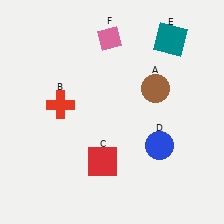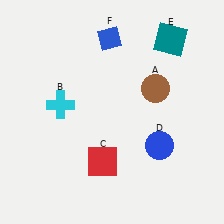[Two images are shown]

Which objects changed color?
B changed from red to cyan. F changed from pink to blue.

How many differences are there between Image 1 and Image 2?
There are 2 differences between the two images.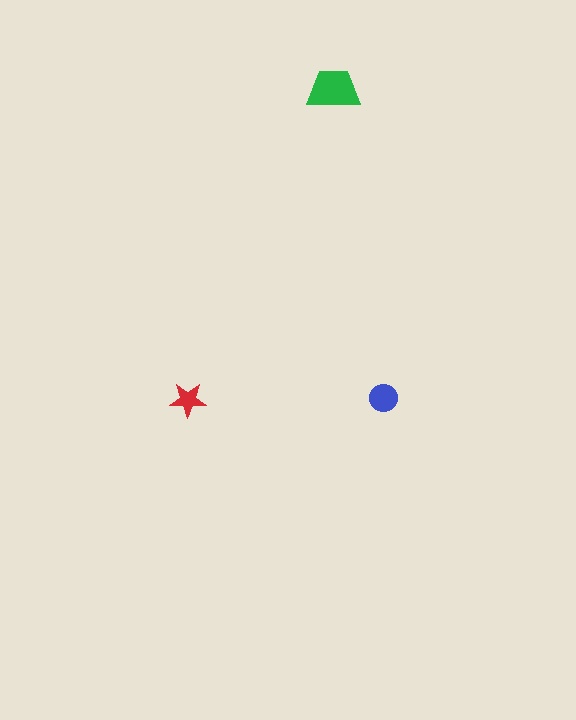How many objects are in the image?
There are 3 objects in the image.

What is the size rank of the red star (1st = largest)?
3rd.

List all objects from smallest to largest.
The red star, the blue circle, the green trapezoid.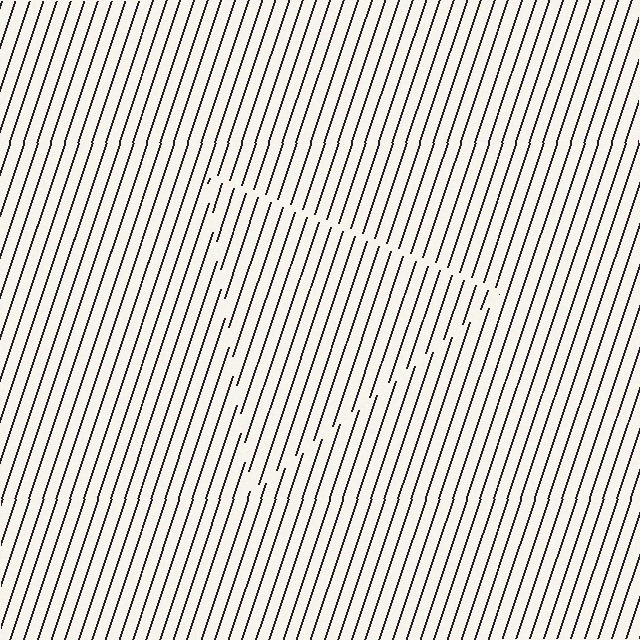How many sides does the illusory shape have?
3 sides — the line-ends trace a triangle.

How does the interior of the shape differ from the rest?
The interior of the shape contains the same grating, shifted by half a period — the contour is defined by the phase discontinuity where line-ends from the inner and outer gratings abut.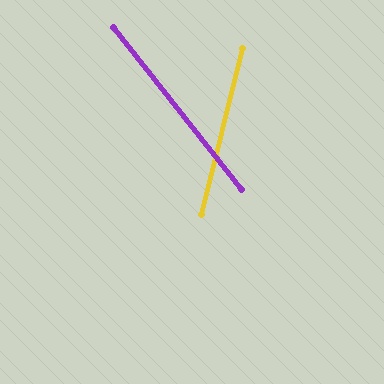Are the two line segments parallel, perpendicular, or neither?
Neither parallel nor perpendicular — they differ by about 52°.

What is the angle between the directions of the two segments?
Approximately 52 degrees.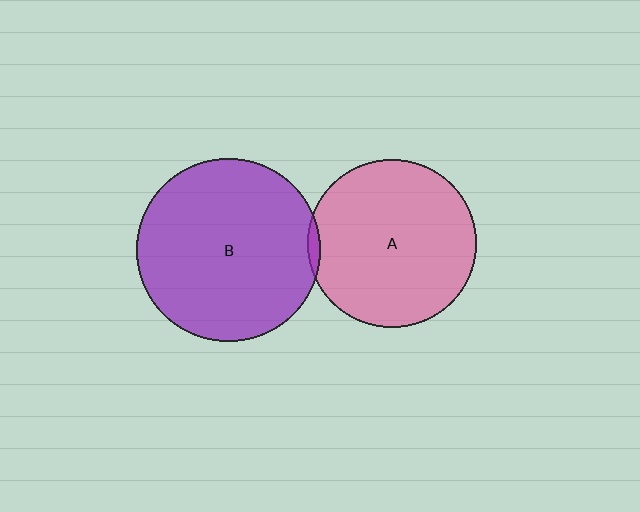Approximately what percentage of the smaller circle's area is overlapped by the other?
Approximately 5%.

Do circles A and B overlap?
Yes.